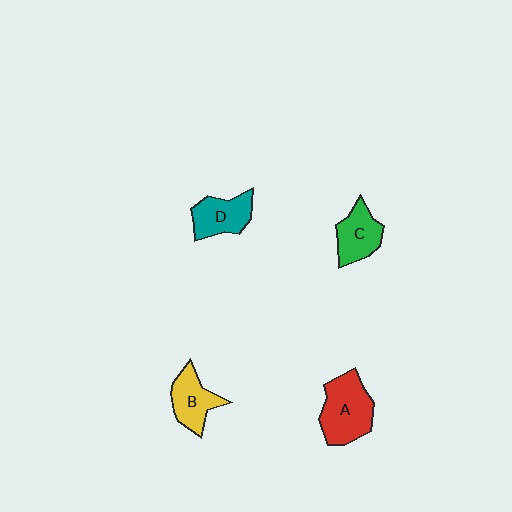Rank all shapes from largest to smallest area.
From largest to smallest: A (red), D (teal), C (green), B (yellow).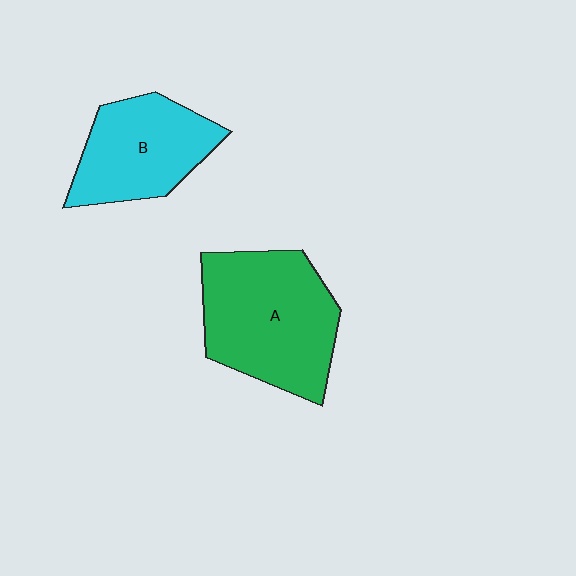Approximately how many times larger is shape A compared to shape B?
Approximately 1.4 times.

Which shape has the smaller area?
Shape B (cyan).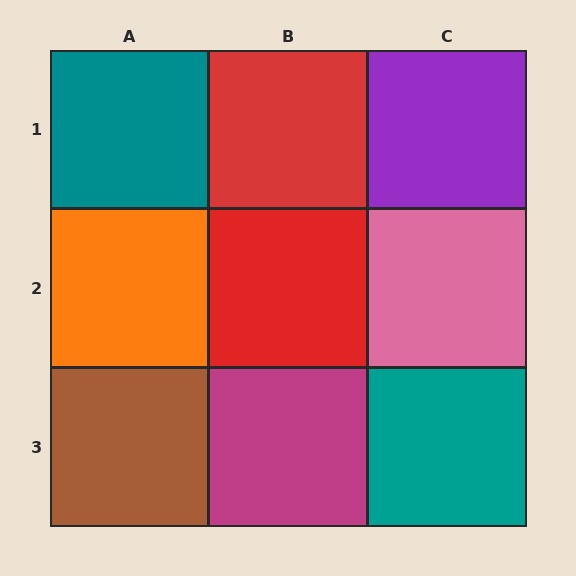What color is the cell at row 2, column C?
Pink.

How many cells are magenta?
1 cell is magenta.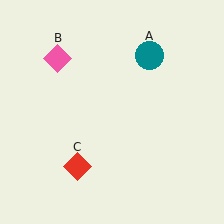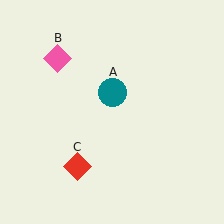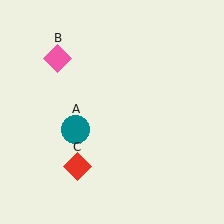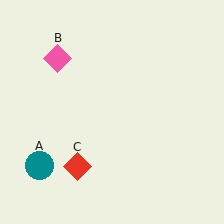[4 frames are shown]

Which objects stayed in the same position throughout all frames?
Pink diamond (object B) and red diamond (object C) remained stationary.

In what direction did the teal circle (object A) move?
The teal circle (object A) moved down and to the left.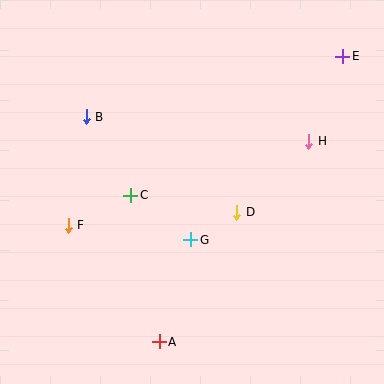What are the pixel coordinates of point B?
Point B is at (86, 117).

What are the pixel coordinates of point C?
Point C is at (131, 195).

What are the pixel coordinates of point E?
Point E is at (343, 56).